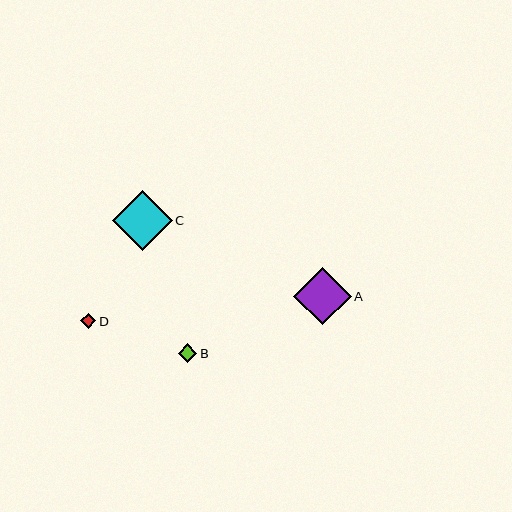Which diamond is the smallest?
Diamond D is the smallest with a size of approximately 15 pixels.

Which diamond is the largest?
Diamond C is the largest with a size of approximately 60 pixels.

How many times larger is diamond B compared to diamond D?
Diamond B is approximately 1.2 times the size of diamond D.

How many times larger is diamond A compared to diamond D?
Diamond A is approximately 3.8 times the size of diamond D.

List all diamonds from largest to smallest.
From largest to smallest: C, A, B, D.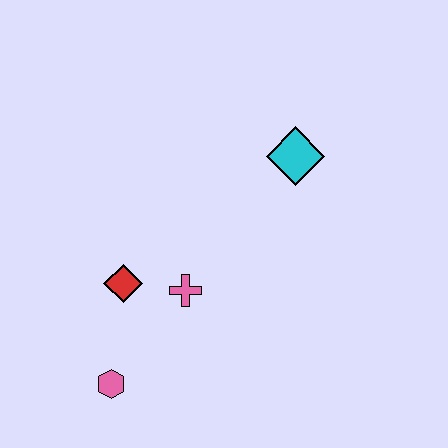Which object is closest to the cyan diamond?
The pink cross is closest to the cyan diamond.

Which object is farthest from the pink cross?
The cyan diamond is farthest from the pink cross.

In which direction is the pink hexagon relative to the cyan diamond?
The pink hexagon is below the cyan diamond.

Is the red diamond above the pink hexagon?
Yes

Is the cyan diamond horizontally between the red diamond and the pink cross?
No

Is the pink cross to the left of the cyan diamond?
Yes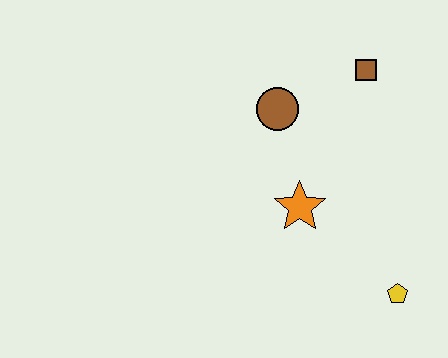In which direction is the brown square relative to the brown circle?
The brown square is to the right of the brown circle.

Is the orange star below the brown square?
Yes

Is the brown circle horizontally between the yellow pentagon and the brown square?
No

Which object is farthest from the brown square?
The yellow pentagon is farthest from the brown square.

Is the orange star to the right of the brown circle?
Yes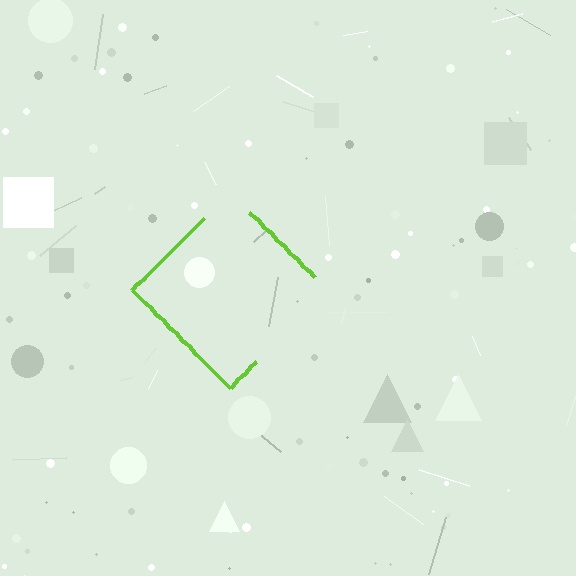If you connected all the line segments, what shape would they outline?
They would outline a diamond.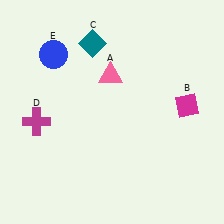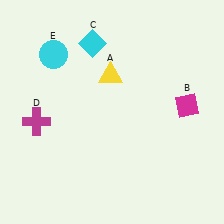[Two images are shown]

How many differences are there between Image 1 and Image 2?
There are 3 differences between the two images.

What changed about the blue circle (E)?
In Image 1, E is blue. In Image 2, it changed to cyan.